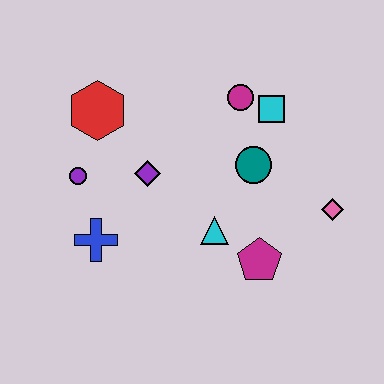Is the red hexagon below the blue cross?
No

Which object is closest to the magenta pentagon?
The cyan triangle is closest to the magenta pentagon.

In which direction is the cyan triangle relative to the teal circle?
The cyan triangle is below the teal circle.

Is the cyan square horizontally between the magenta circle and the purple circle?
No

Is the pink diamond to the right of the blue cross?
Yes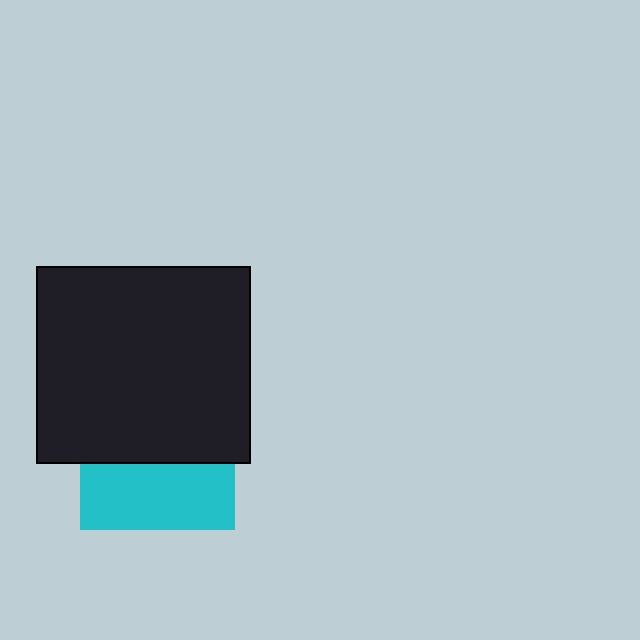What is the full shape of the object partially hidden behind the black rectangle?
The partially hidden object is a cyan square.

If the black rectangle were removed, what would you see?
You would see the complete cyan square.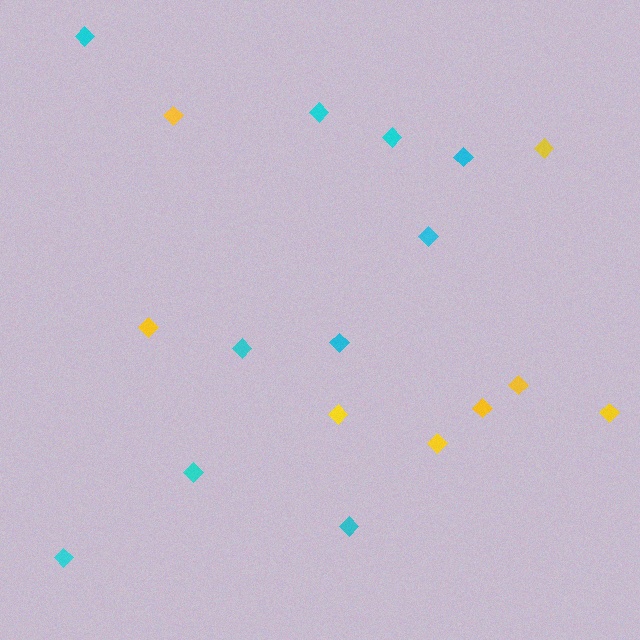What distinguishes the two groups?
There are 2 groups: one group of cyan diamonds (10) and one group of yellow diamonds (8).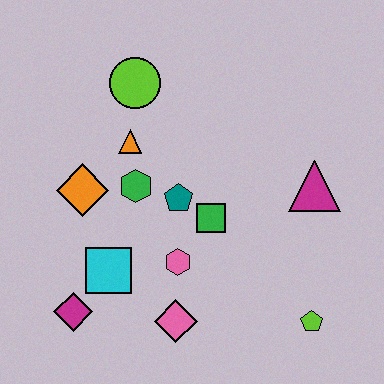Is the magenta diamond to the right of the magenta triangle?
No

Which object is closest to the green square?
The teal pentagon is closest to the green square.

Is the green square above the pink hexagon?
Yes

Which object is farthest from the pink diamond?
The lime circle is farthest from the pink diamond.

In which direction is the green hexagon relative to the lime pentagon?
The green hexagon is to the left of the lime pentagon.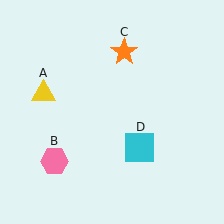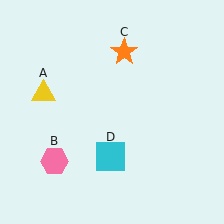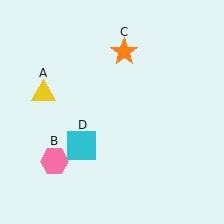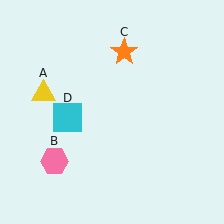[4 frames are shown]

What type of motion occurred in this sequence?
The cyan square (object D) rotated clockwise around the center of the scene.